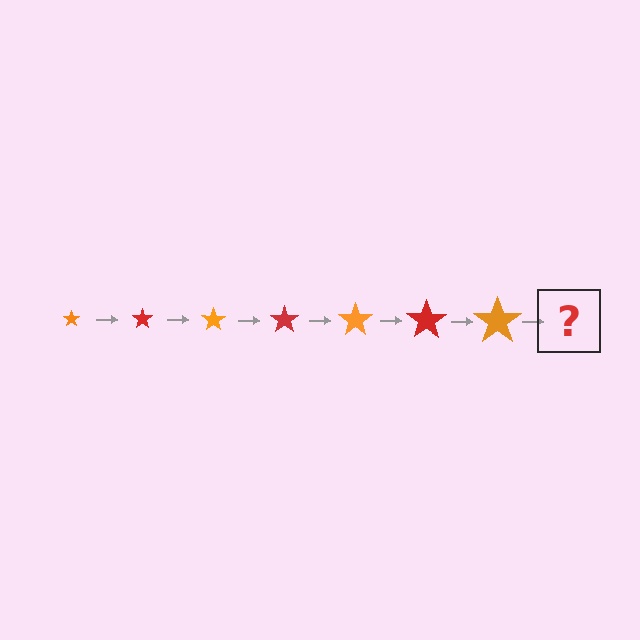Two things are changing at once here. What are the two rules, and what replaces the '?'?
The two rules are that the star grows larger each step and the color cycles through orange and red. The '?' should be a red star, larger than the previous one.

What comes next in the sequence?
The next element should be a red star, larger than the previous one.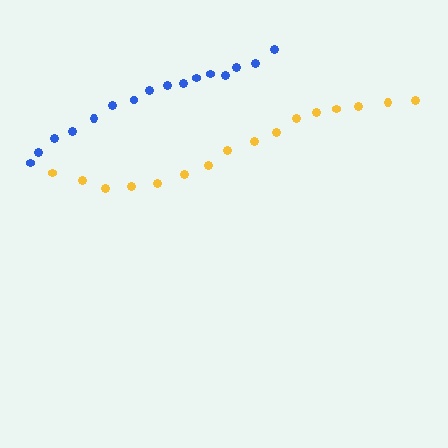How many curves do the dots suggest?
There are 2 distinct paths.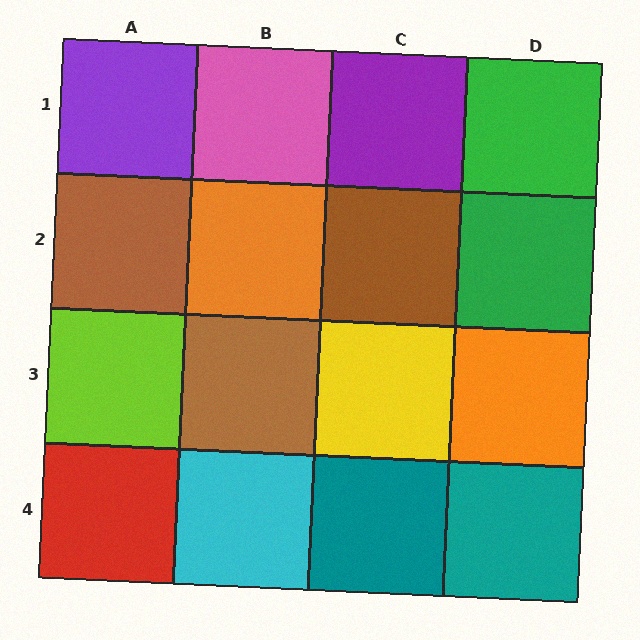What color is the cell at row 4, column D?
Teal.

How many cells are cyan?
1 cell is cyan.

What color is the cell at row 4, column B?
Cyan.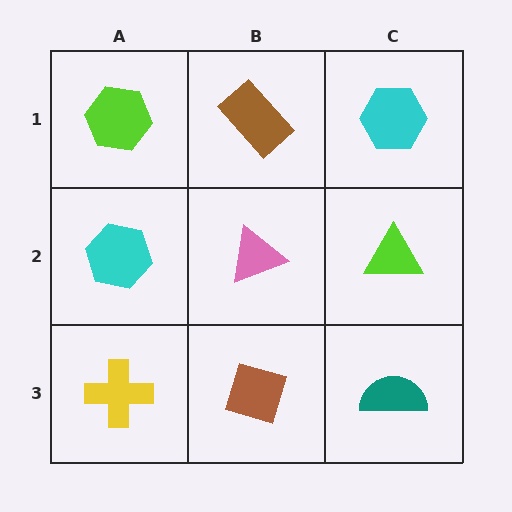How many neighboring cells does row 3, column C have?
2.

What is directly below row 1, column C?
A lime triangle.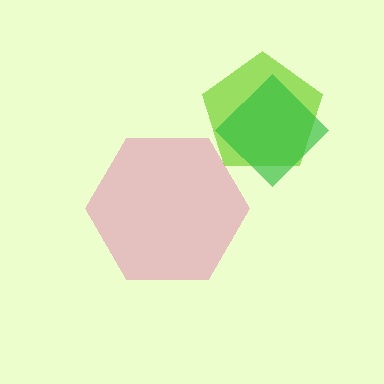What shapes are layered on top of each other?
The layered shapes are: a lime pentagon, a pink hexagon, a green diamond.